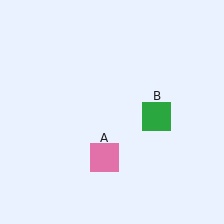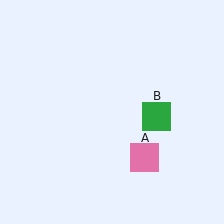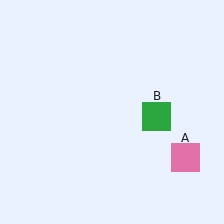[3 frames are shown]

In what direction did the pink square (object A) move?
The pink square (object A) moved right.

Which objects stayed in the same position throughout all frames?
Green square (object B) remained stationary.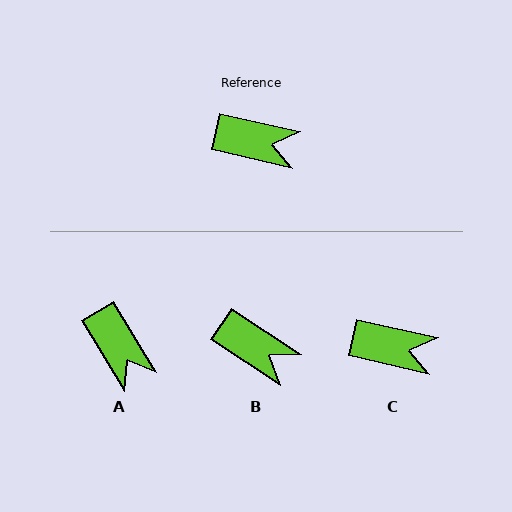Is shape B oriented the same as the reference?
No, it is off by about 21 degrees.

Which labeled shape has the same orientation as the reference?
C.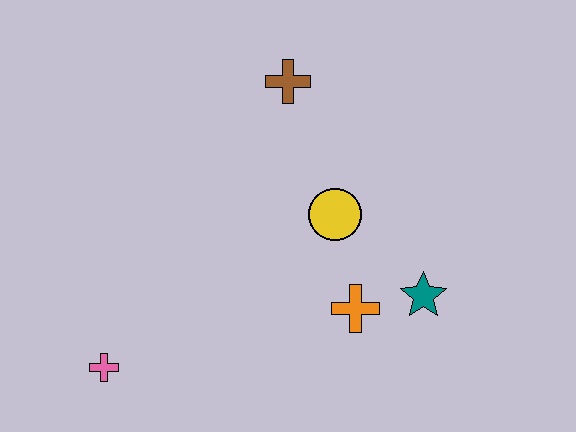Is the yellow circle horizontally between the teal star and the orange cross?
No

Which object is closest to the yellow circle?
The orange cross is closest to the yellow circle.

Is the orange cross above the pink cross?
Yes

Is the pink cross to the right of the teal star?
No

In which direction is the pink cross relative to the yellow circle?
The pink cross is to the left of the yellow circle.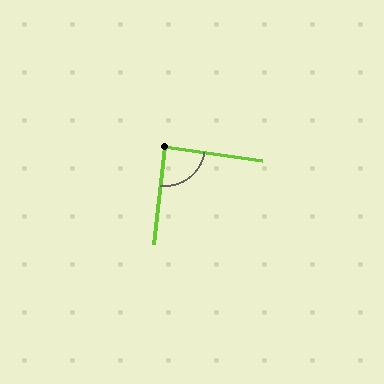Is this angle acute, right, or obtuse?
It is approximately a right angle.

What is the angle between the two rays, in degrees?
Approximately 88 degrees.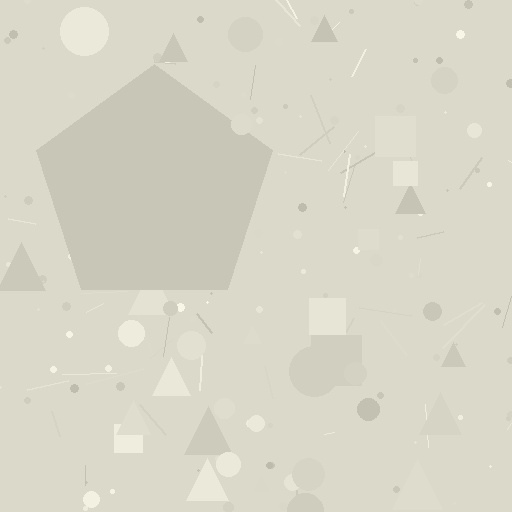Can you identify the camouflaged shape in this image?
The camouflaged shape is a pentagon.